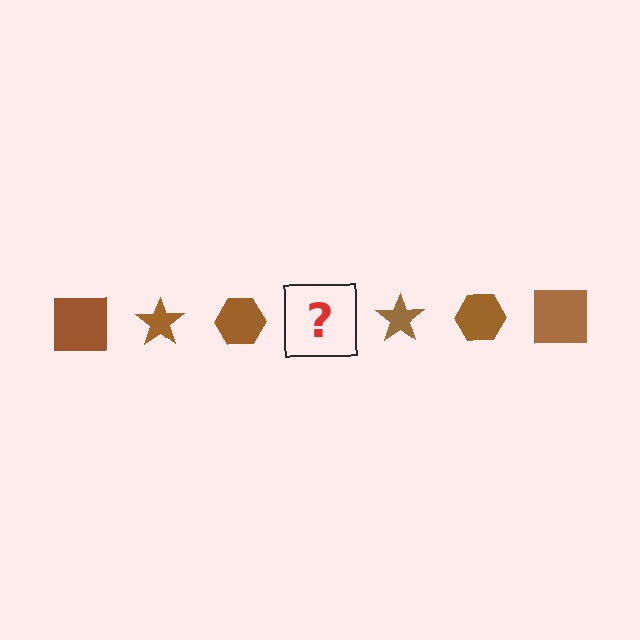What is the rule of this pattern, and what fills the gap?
The rule is that the pattern cycles through square, star, hexagon shapes in brown. The gap should be filled with a brown square.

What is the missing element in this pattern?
The missing element is a brown square.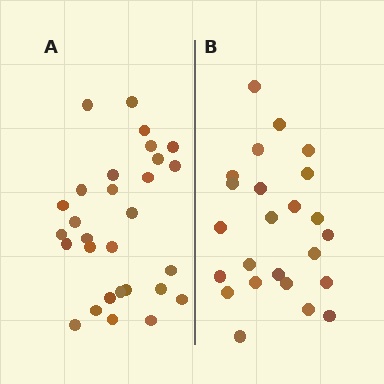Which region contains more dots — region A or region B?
Region A (the left region) has more dots.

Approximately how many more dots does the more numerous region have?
Region A has about 5 more dots than region B.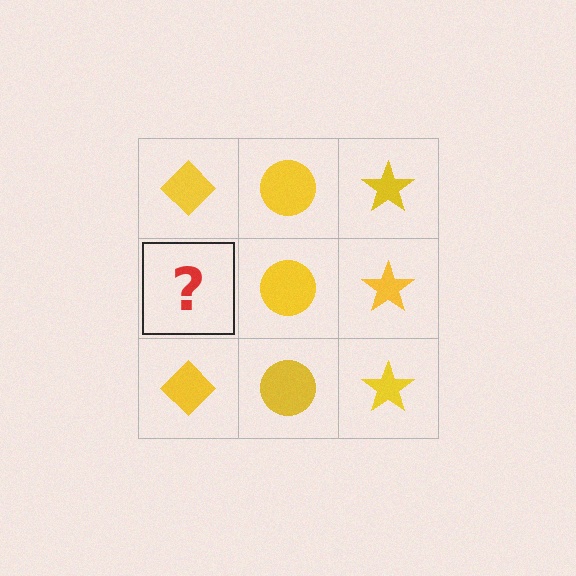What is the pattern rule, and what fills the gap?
The rule is that each column has a consistent shape. The gap should be filled with a yellow diamond.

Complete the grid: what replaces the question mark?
The question mark should be replaced with a yellow diamond.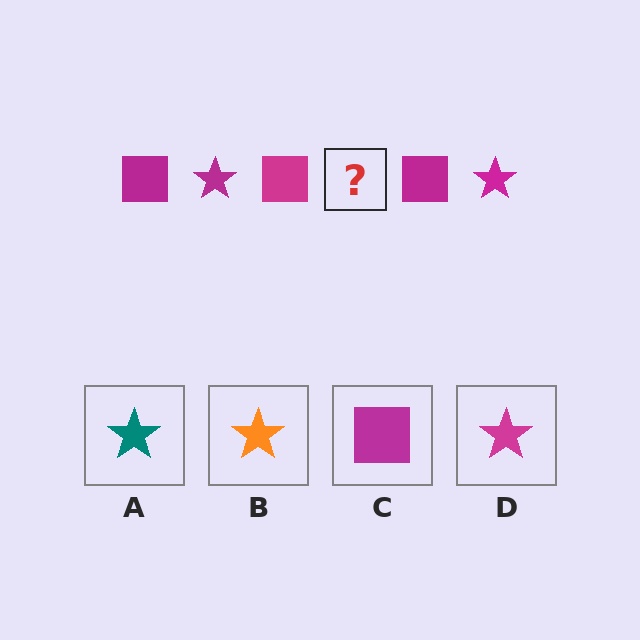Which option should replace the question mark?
Option D.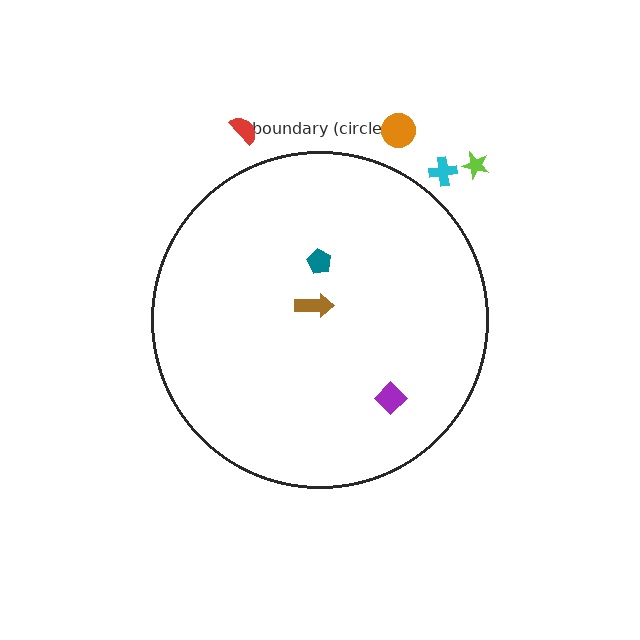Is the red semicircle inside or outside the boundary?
Outside.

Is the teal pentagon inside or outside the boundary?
Inside.